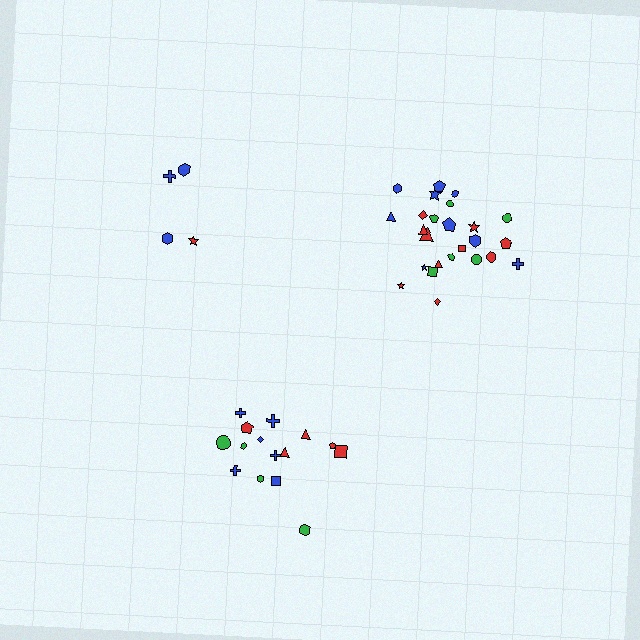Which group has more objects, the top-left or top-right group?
The top-right group.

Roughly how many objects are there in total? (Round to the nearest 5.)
Roughly 45 objects in total.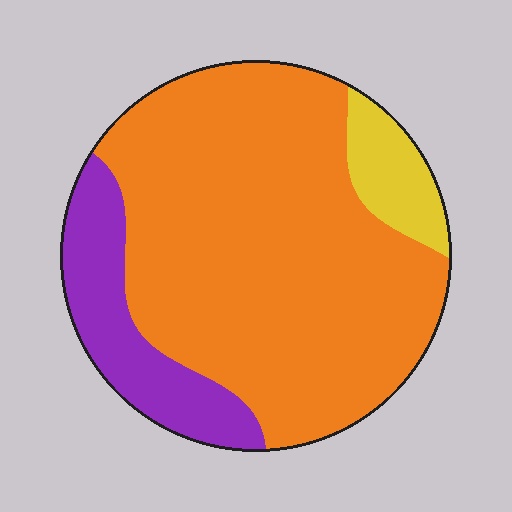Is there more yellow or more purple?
Purple.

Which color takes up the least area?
Yellow, at roughly 10%.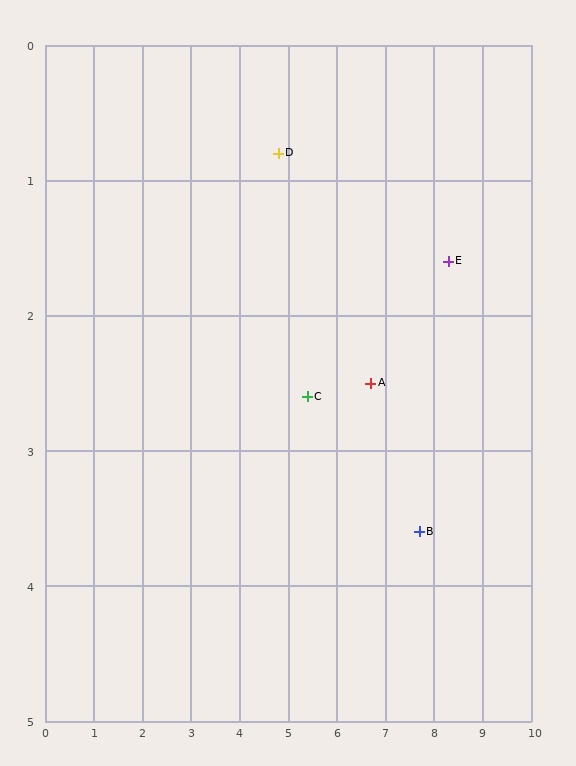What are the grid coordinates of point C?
Point C is at approximately (5.4, 2.6).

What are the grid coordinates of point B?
Point B is at approximately (7.7, 3.6).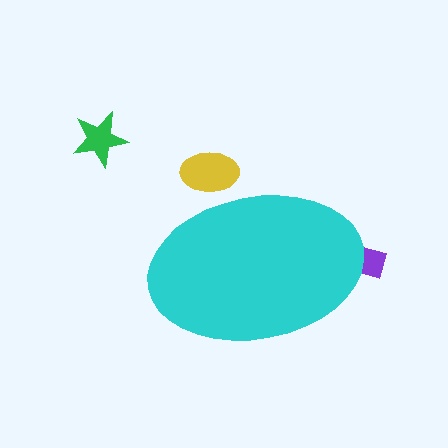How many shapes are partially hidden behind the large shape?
2 shapes are partially hidden.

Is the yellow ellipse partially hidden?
Yes, the yellow ellipse is partially hidden behind the cyan ellipse.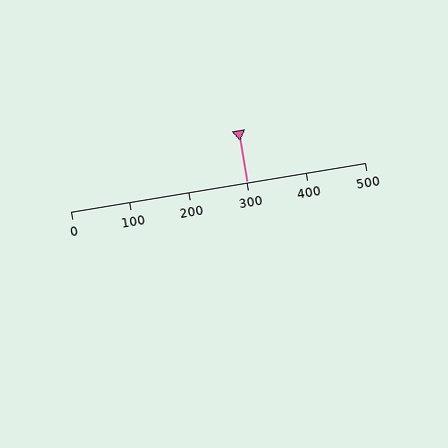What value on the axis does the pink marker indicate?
The marker indicates approximately 300.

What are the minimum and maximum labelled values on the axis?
The axis runs from 0 to 500.